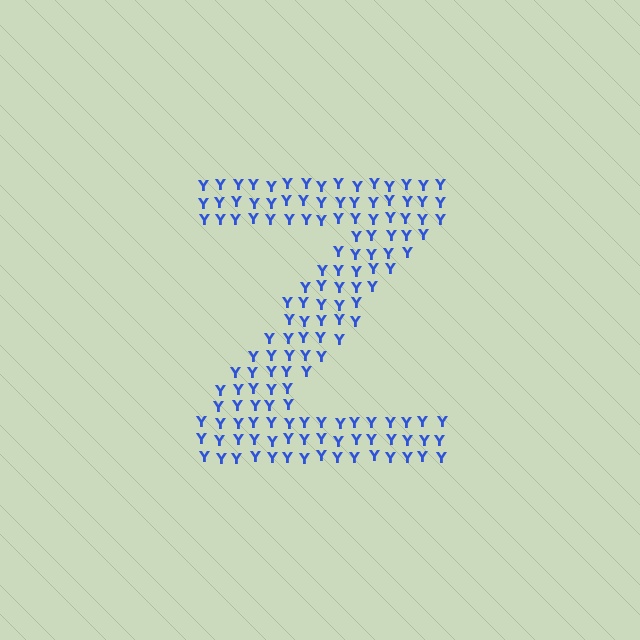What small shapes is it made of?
It is made of small letter Y's.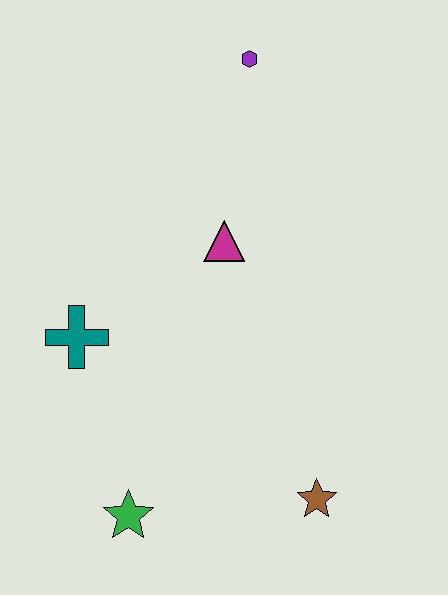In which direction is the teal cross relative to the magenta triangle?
The teal cross is to the left of the magenta triangle.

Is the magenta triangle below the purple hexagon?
Yes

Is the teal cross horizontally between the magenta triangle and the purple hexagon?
No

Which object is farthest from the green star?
The purple hexagon is farthest from the green star.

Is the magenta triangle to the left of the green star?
No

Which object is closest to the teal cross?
The magenta triangle is closest to the teal cross.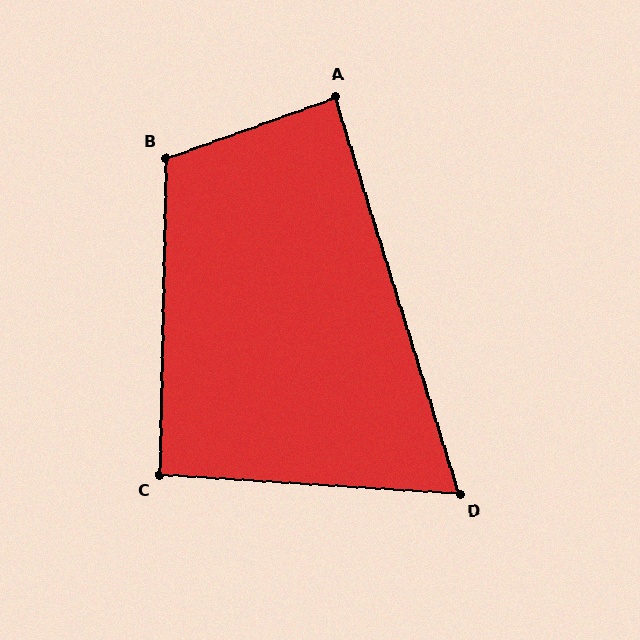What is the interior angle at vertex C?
Approximately 92 degrees (approximately right).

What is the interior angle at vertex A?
Approximately 88 degrees (approximately right).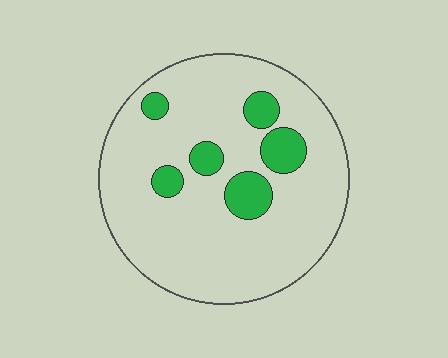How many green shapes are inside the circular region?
6.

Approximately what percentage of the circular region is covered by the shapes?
Approximately 15%.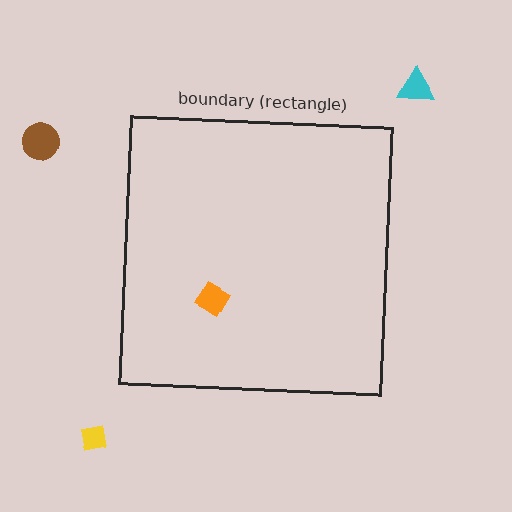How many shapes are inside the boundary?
1 inside, 3 outside.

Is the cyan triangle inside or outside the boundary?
Outside.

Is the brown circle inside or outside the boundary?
Outside.